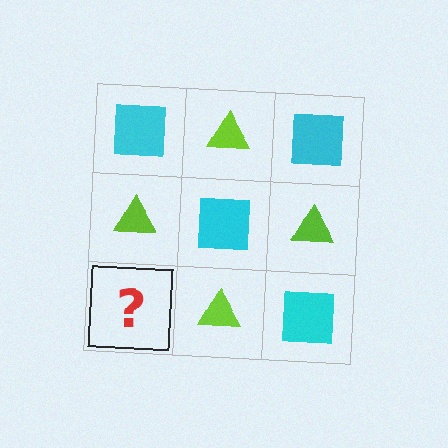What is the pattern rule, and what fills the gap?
The rule is that it alternates cyan square and lime triangle in a checkerboard pattern. The gap should be filled with a cyan square.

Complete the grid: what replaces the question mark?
The question mark should be replaced with a cyan square.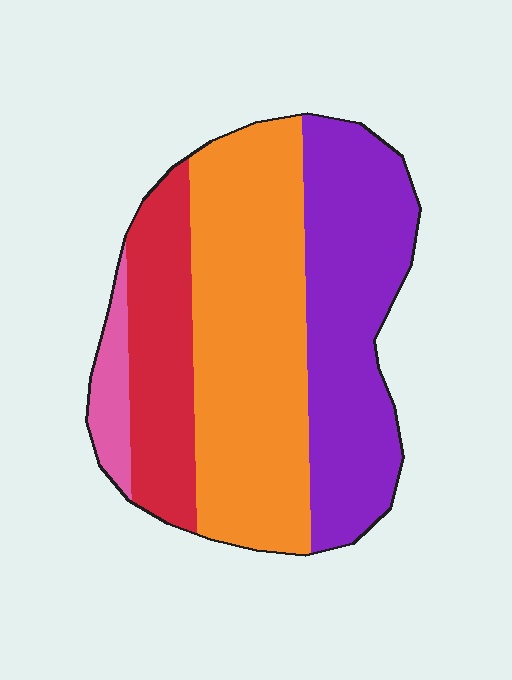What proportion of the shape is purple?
Purple takes up about one third (1/3) of the shape.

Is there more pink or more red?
Red.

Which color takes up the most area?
Orange, at roughly 40%.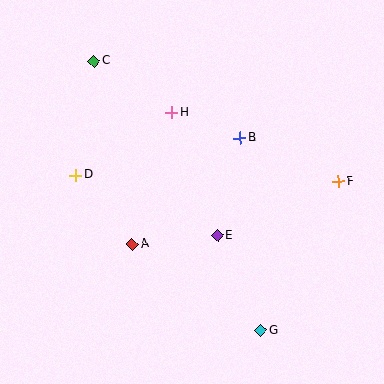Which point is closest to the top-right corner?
Point F is closest to the top-right corner.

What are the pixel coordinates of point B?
Point B is at (240, 138).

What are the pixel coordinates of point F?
Point F is at (338, 182).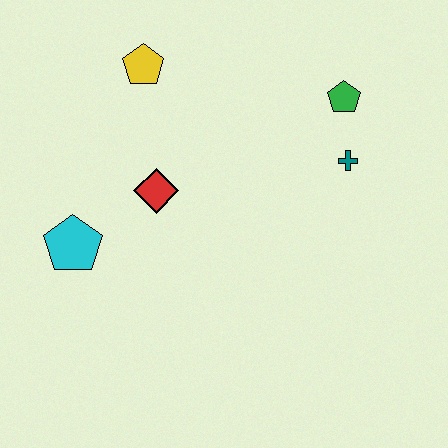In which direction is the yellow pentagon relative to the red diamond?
The yellow pentagon is above the red diamond.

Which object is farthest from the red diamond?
The green pentagon is farthest from the red diamond.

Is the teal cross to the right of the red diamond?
Yes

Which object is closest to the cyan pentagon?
The red diamond is closest to the cyan pentagon.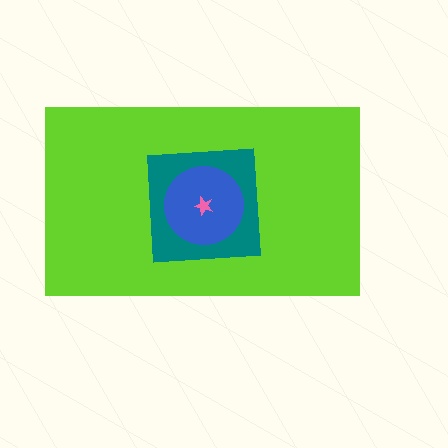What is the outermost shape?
The lime rectangle.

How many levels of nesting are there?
4.